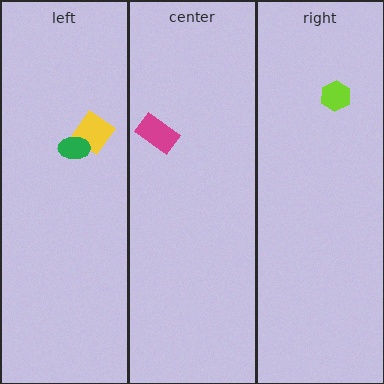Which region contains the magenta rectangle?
The center region.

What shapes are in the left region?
The yellow diamond, the green ellipse.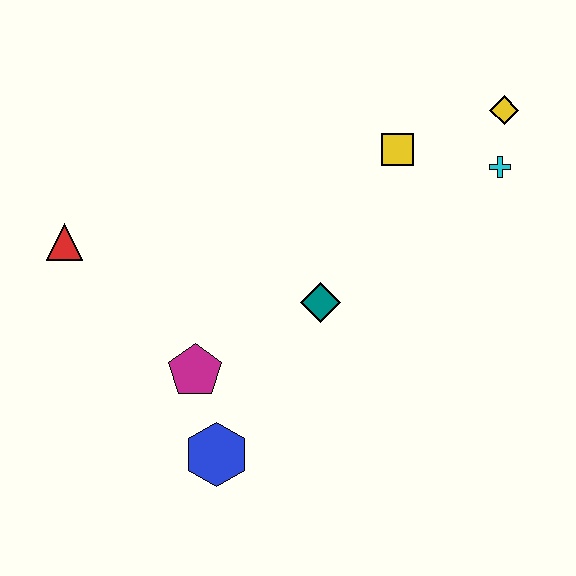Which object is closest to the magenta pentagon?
The blue hexagon is closest to the magenta pentagon.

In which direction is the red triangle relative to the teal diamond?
The red triangle is to the left of the teal diamond.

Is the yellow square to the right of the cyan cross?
No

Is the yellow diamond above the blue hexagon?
Yes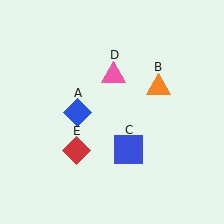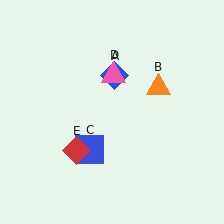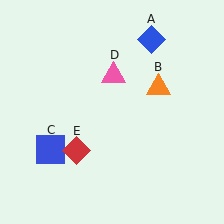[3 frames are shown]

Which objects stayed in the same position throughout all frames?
Orange triangle (object B) and pink triangle (object D) and red diamond (object E) remained stationary.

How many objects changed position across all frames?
2 objects changed position: blue diamond (object A), blue square (object C).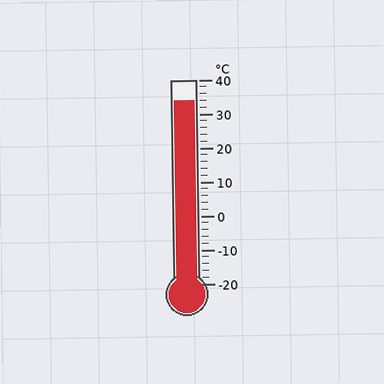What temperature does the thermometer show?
The thermometer shows approximately 34°C.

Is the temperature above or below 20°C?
The temperature is above 20°C.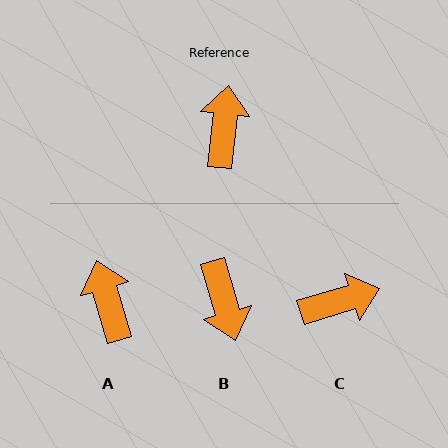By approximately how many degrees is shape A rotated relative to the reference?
Approximately 23 degrees counter-clockwise.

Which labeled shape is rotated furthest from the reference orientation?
B, about 158 degrees away.